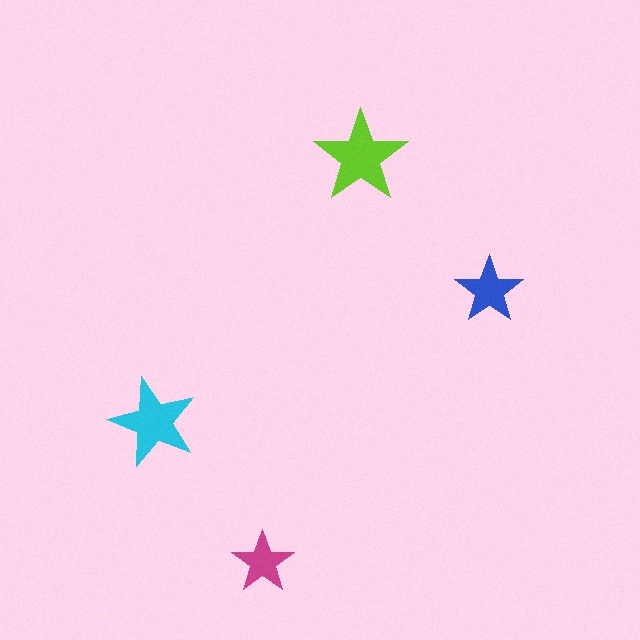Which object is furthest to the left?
The cyan star is leftmost.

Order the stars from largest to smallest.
the lime one, the cyan one, the blue one, the magenta one.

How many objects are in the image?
There are 4 objects in the image.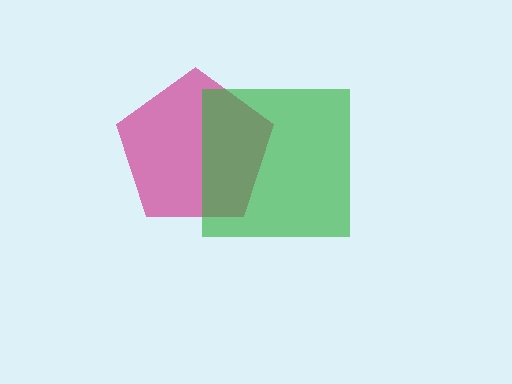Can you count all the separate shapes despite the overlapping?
Yes, there are 2 separate shapes.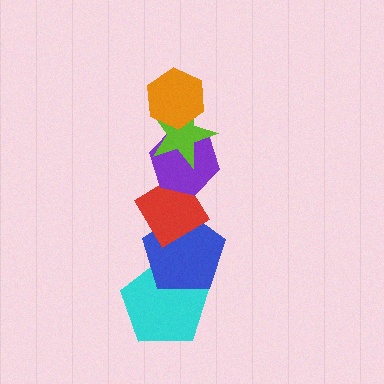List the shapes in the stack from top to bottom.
From top to bottom: the orange hexagon, the lime star, the purple hexagon, the red diamond, the blue pentagon, the cyan pentagon.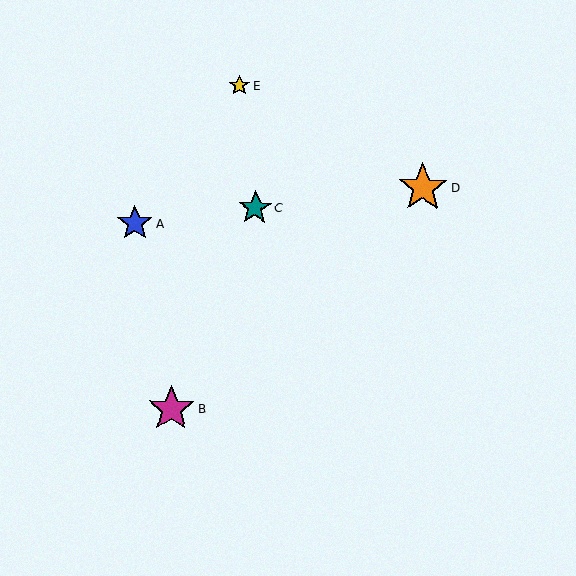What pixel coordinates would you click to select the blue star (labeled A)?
Click at (135, 223) to select the blue star A.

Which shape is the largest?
The orange star (labeled D) is the largest.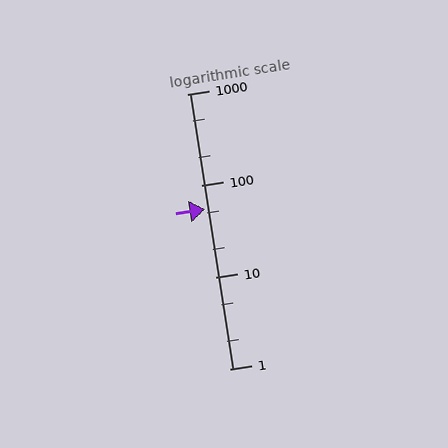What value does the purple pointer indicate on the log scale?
The pointer indicates approximately 56.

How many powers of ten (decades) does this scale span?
The scale spans 3 decades, from 1 to 1000.